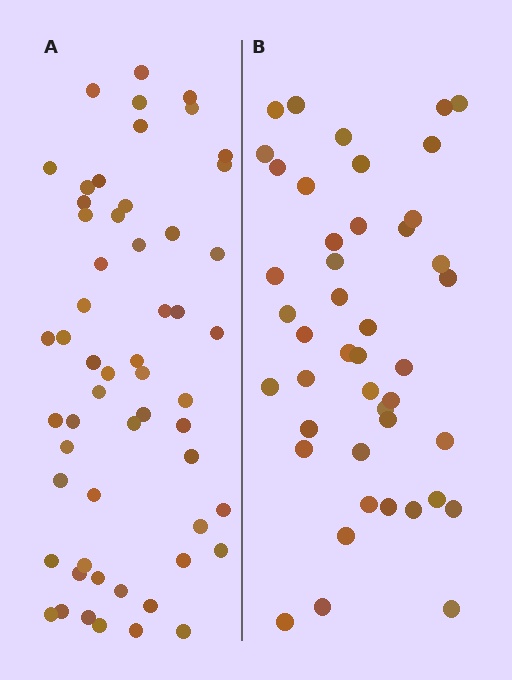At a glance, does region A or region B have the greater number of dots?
Region A (the left region) has more dots.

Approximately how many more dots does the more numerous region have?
Region A has roughly 12 or so more dots than region B.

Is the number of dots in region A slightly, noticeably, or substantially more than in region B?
Region A has noticeably more, but not dramatically so. The ratio is roughly 1.3 to 1.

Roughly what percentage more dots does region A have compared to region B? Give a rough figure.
About 25% more.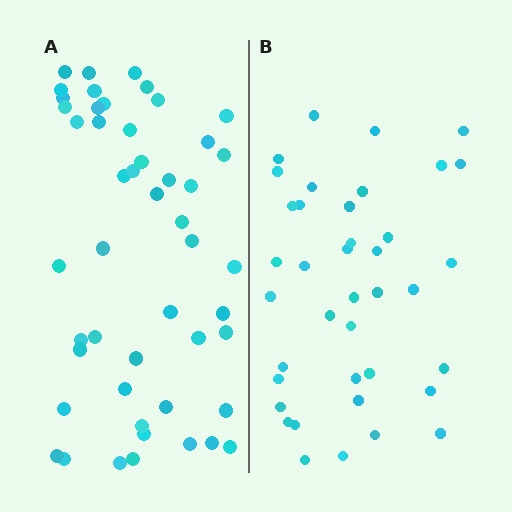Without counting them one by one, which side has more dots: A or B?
Region A (the left region) has more dots.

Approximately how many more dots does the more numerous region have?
Region A has roughly 10 or so more dots than region B.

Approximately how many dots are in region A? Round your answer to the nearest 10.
About 50 dots. (The exact count is 49, which rounds to 50.)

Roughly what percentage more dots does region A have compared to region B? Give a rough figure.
About 25% more.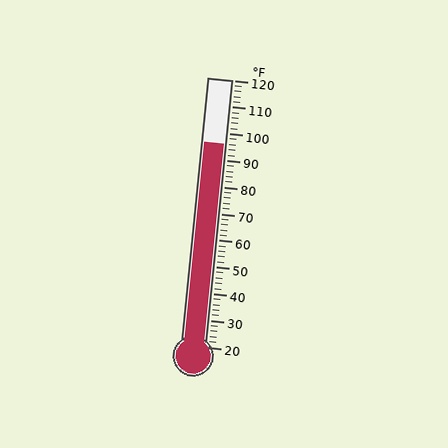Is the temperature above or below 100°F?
The temperature is below 100°F.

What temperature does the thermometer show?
The thermometer shows approximately 96°F.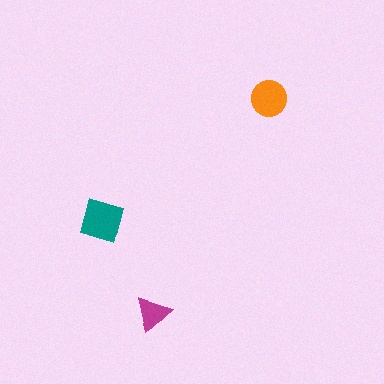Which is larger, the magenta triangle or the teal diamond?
The teal diamond.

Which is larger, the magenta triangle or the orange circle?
The orange circle.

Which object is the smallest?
The magenta triangle.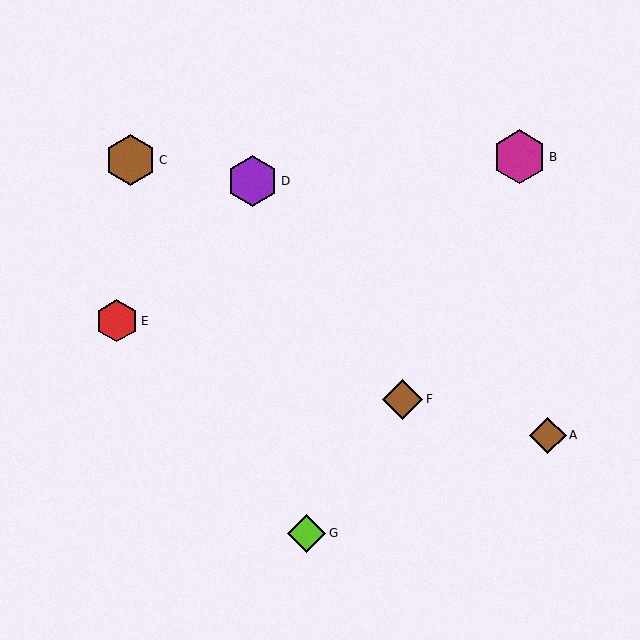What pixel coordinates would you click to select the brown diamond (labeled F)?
Click at (403, 399) to select the brown diamond F.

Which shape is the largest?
The magenta hexagon (labeled B) is the largest.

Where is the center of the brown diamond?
The center of the brown diamond is at (403, 399).